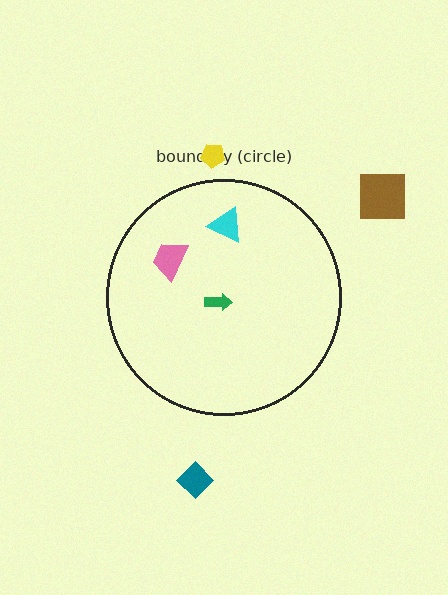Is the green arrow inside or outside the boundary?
Inside.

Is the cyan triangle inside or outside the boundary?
Inside.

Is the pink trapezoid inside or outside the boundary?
Inside.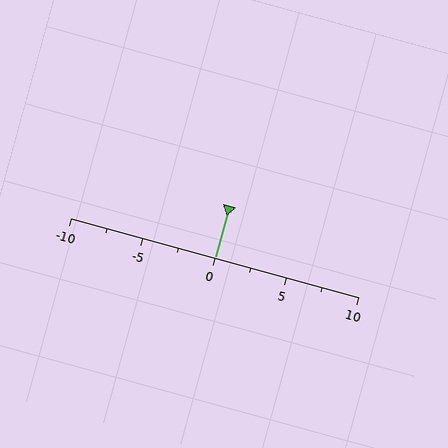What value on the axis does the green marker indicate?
The marker indicates approximately 0.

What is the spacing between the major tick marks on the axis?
The major ticks are spaced 5 apart.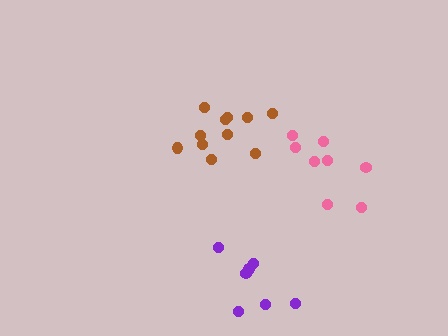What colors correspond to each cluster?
The clusters are colored: pink, purple, brown.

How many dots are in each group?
Group 1: 8 dots, Group 2: 7 dots, Group 3: 11 dots (26 total).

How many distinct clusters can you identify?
There are 3 distinct clusters.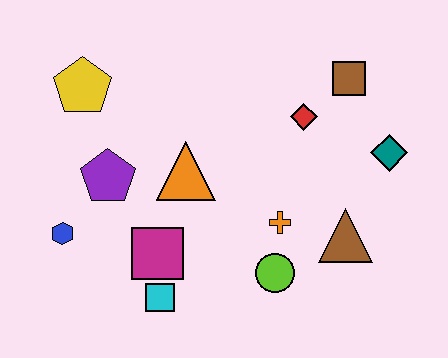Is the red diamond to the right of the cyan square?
Yes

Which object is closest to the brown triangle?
The orange cross is closest to the brown triangle.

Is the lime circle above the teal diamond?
No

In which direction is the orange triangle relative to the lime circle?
The orange triangle is above the lime circle.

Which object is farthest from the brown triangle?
The yellow pentagon is farthest from the brown triangle.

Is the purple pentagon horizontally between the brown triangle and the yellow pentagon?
Yes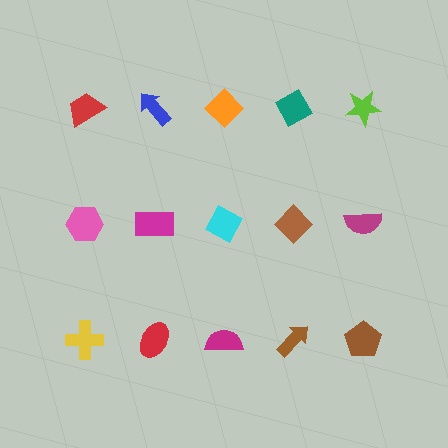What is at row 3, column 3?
A magenta semicircle.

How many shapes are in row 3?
5 shapes.